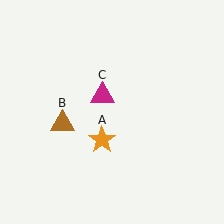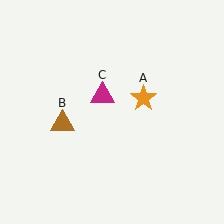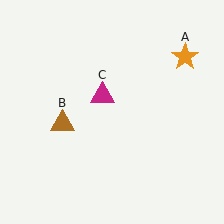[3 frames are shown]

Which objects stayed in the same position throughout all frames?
Brown triangle (object B) and magenta triangle (object C) remained stationary.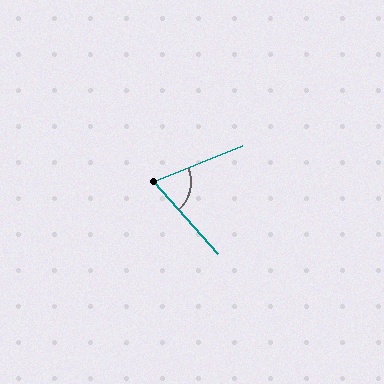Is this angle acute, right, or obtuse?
It is acute.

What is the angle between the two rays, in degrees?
Approximately 70 degrees.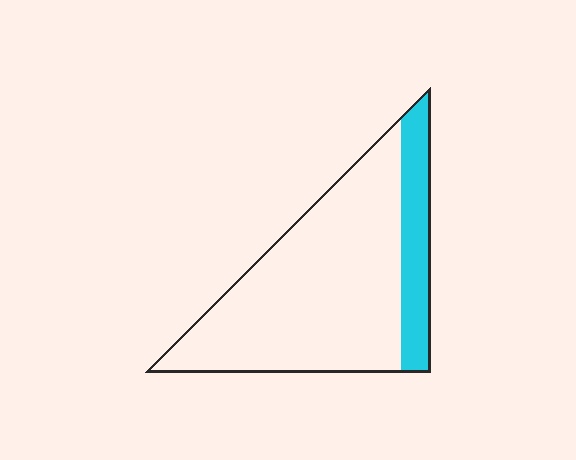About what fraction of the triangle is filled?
About one fifth (1/5).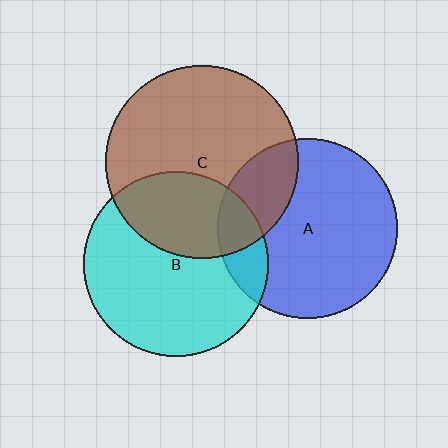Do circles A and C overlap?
Yes.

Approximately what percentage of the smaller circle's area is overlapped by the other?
Approximately 25%.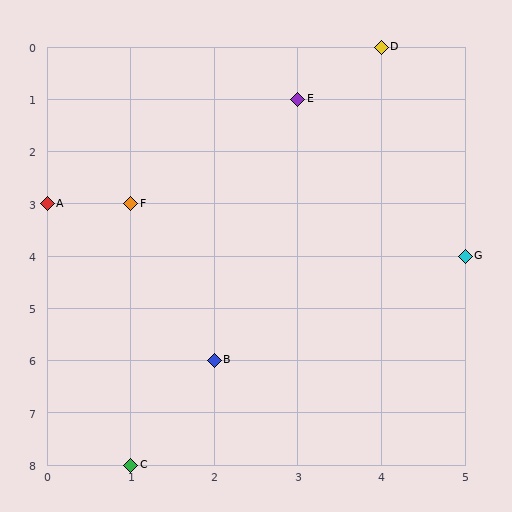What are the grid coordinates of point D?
Point D is at grid coordinates (4, 0).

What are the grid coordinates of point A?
Point A is at grid coordinates (0, 3).